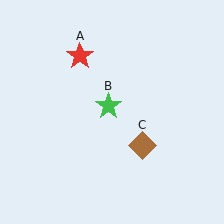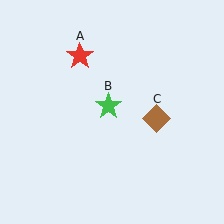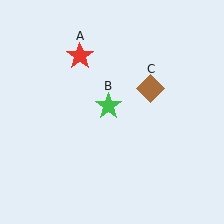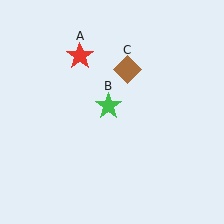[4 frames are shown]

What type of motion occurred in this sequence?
The brown diamond (object C) rotated counterclockwise around the center of the scene.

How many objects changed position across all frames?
1 object changed position: brown diamond (object C).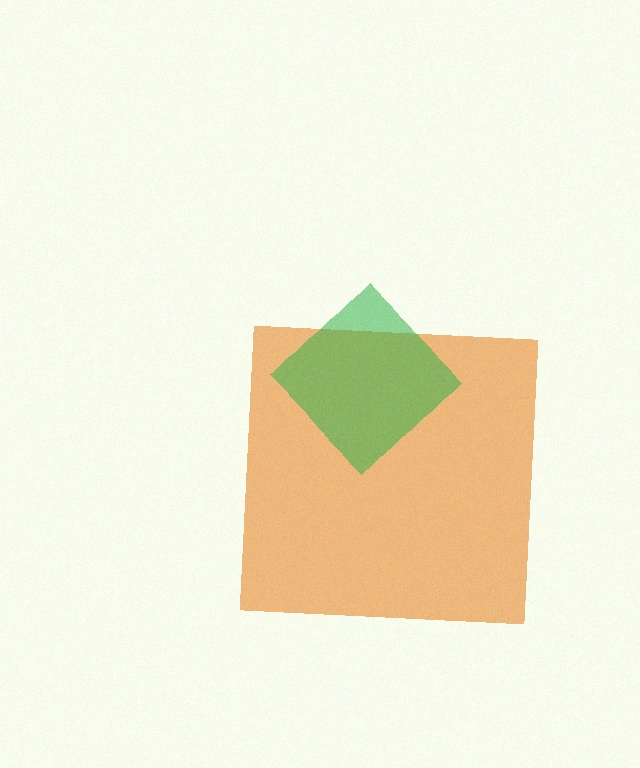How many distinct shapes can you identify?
There are 2 distinct shapes: an orange square, a green diamond.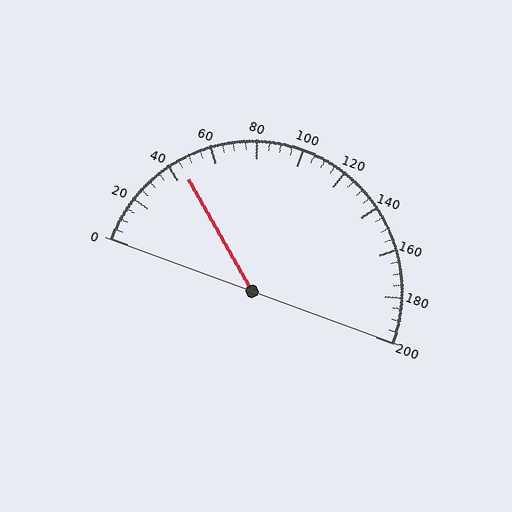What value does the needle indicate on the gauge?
The needle indicates approximately 45.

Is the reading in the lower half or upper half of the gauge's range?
The reading is in the lower half of the range (0 to 200).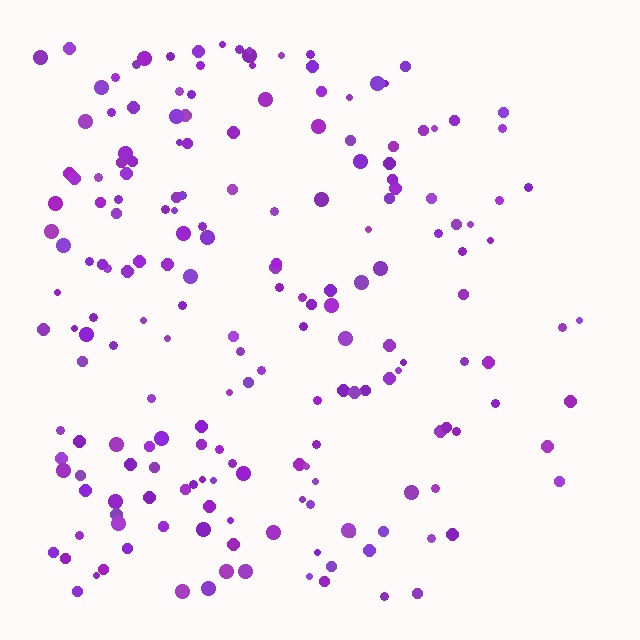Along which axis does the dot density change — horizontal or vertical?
Horizontal.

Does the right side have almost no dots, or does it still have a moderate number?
Still a moderate number, just noticeably fewer than the left.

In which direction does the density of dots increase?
From right to left, with the left side densest.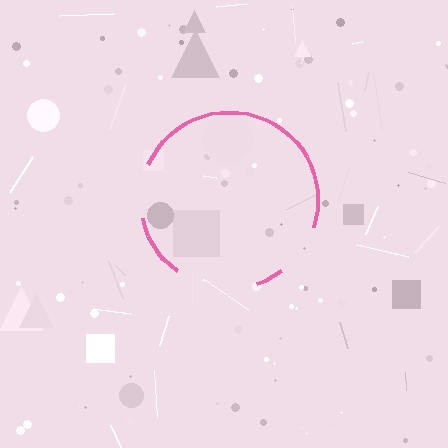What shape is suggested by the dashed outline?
The dashed outline suggests a circle.